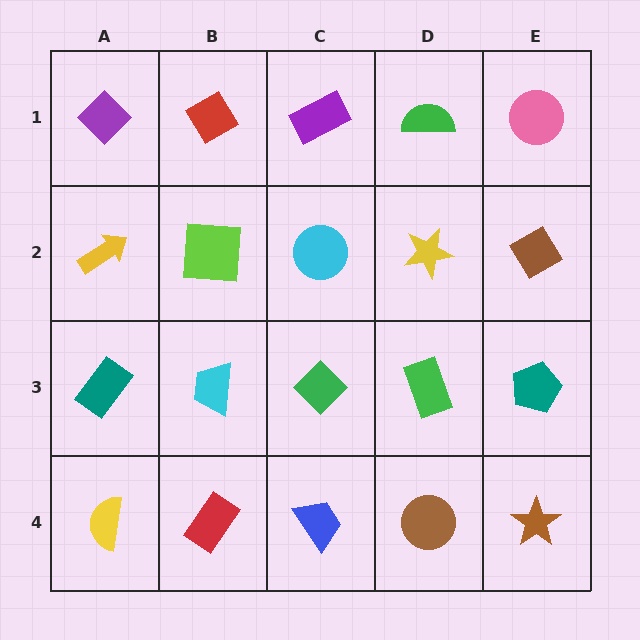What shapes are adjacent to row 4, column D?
A green rectangle (row 3, column D), a blue trapezoid (row 4, column C), a brown star (row 4, column E).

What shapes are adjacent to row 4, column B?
A cyan trapezoid (row 3, column B), a yellow semicircle (row 4, column A), a blue trapezoid (row 4, column C).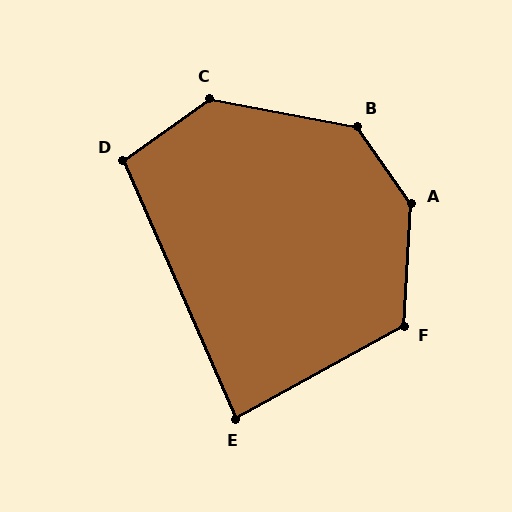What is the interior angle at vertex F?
Approximately 122 degrees (obtuse).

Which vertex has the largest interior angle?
A, at approximately 141 degrees.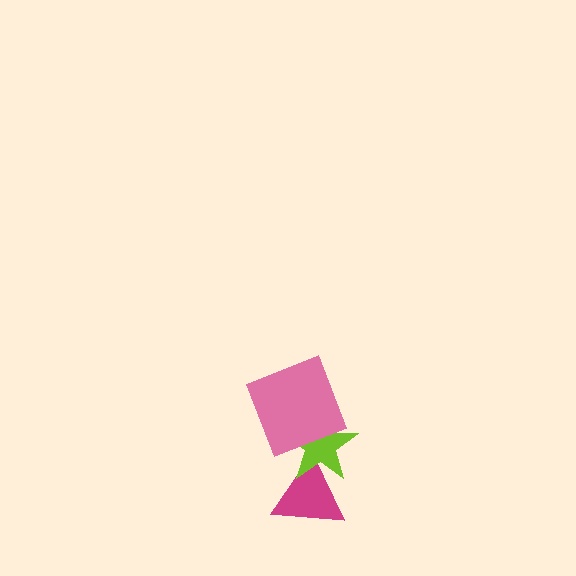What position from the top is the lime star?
The lime star is 2nd from the top.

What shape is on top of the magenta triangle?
The lime star is on top of the magenta triangle.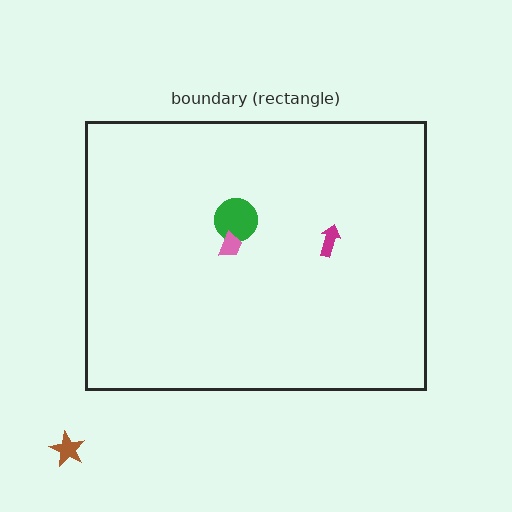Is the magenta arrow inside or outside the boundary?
Inside.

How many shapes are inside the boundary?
3 inside, 1 outside.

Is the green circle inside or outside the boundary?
Inside.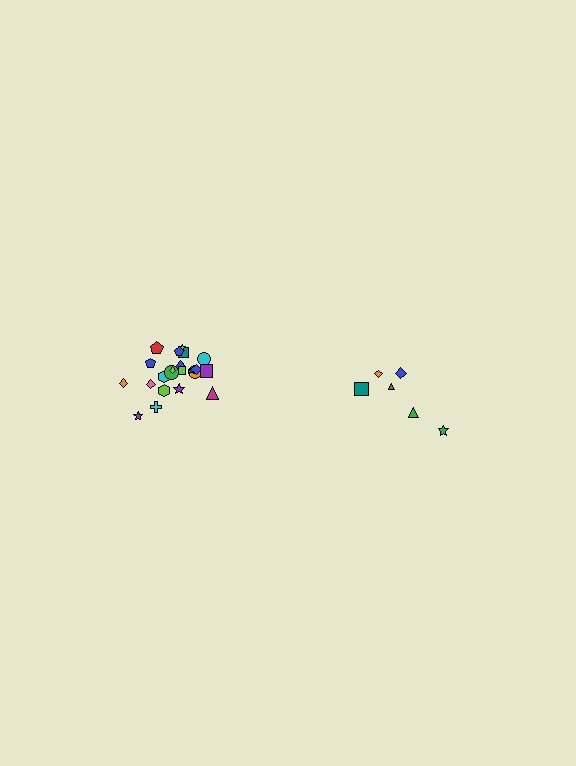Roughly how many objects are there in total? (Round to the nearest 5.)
Roughly 30 objects in total.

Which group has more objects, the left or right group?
The left group.